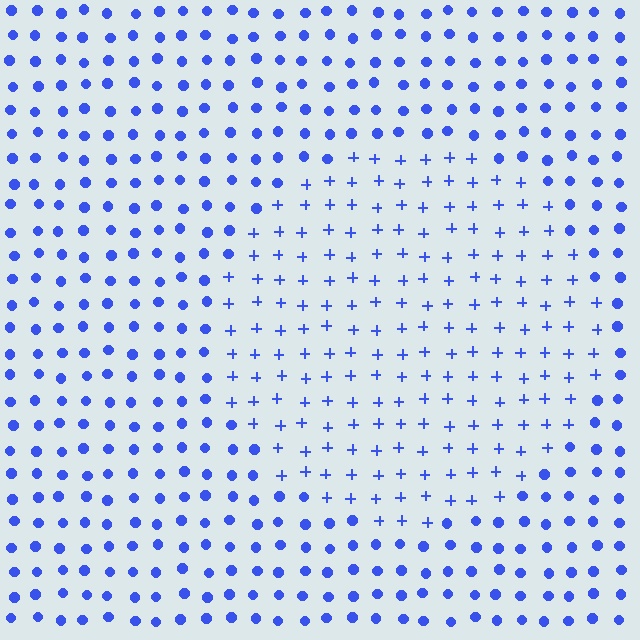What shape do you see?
I see a circle.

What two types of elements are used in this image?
The image uses plus signs inside the circle region and circles outside it.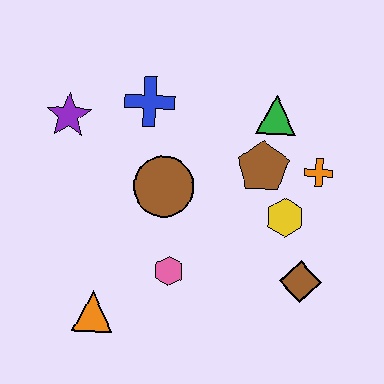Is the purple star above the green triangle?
No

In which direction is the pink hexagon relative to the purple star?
The pink hexagon is below the purple star.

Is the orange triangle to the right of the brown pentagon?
No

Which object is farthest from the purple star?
The brown diamond is farthest from the purple star.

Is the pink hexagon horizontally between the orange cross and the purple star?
Yes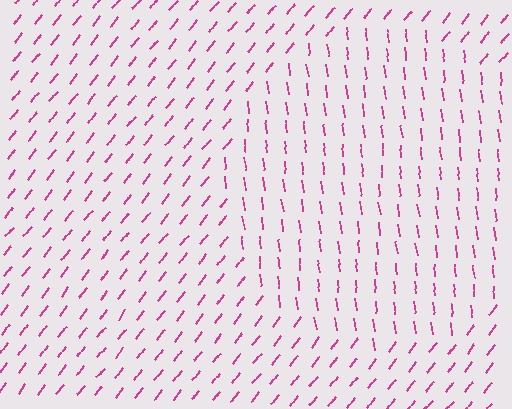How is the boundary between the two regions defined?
The boundary is defined purely by a change in line orientation (approximately 45 degrees difference). All lines are the same color and thickness.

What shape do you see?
I see a circle.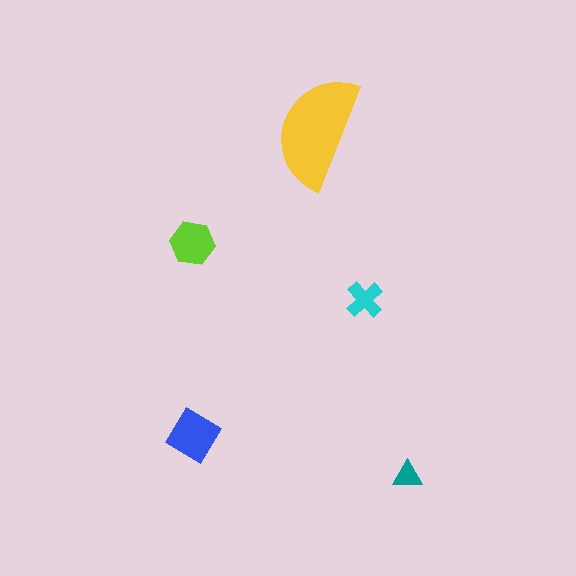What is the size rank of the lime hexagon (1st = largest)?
3rd.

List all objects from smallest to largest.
The teal triangle, the cyan cross, the lime hexagon, the blue diamond, the yellow semicircle.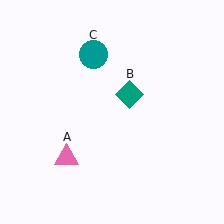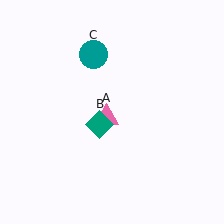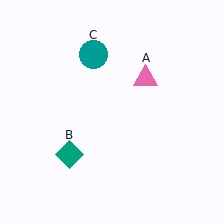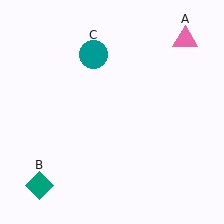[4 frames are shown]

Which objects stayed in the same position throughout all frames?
Teal circle (object C) remained stationary.